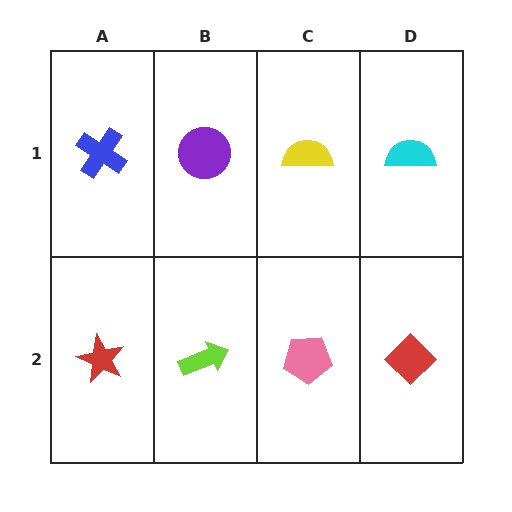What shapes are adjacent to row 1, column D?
A red diamond (row 2, column D), a yellow semicircle (row 1, column C).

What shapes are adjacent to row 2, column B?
A purple circle (row 1, column B), a red star (row 2, column A), a pink pentagon (row 2, column C).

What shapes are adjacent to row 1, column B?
A lime arrow (row 2, column B), a blue cross (row 1, column A), a yellow semicircle (row 1, column C).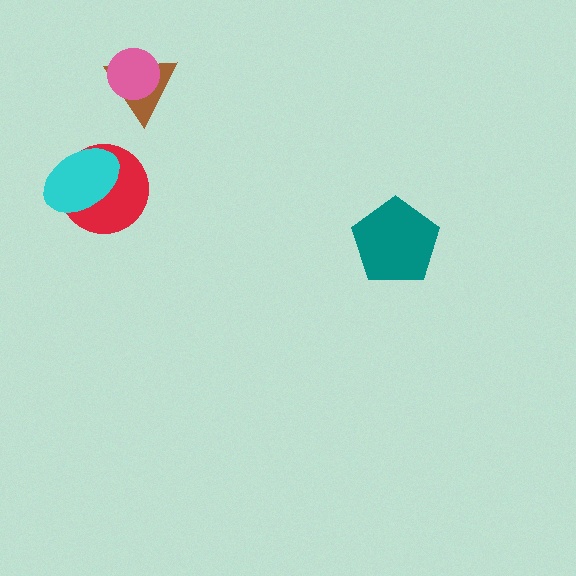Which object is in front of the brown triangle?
The pink circle is in front of the brown triangle.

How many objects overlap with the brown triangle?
1 object overlaps with the brown triangle.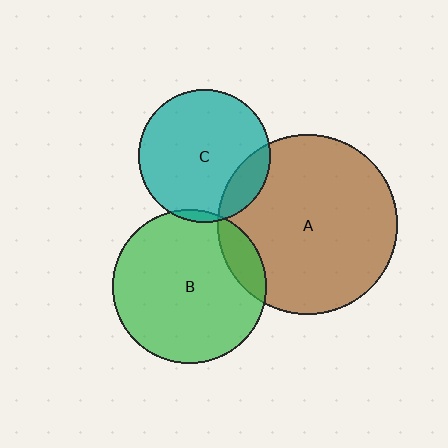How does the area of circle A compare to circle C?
Approximately 1.9 times.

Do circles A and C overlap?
Yes.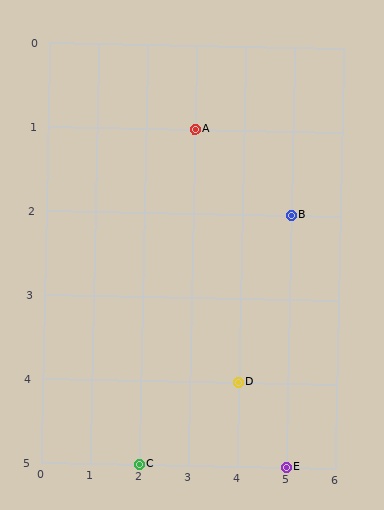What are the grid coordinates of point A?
Point A is at grid coordinates (3, 1).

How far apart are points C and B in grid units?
Points C and B are 3 columns and 3 rows apart (about 4.2 grid units diagonally).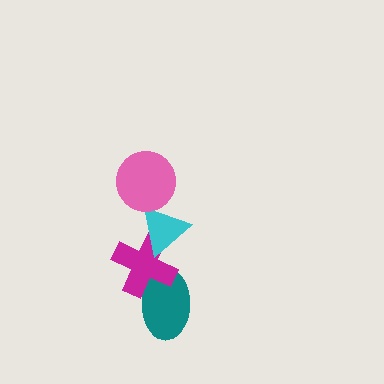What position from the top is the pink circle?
The pink circle is 1st from the top.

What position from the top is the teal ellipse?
The teal ellipse is 4th from the top.